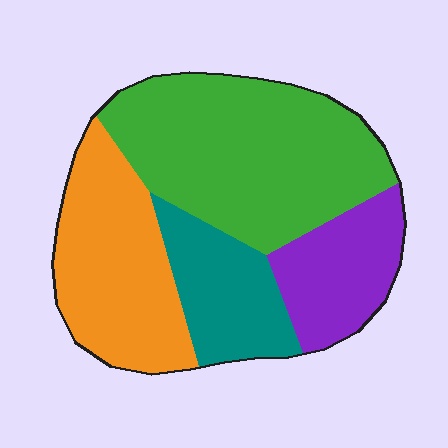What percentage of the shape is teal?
Teal takes up about one sixth (1/6) of the shape.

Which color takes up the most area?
Green, at roughly 40%.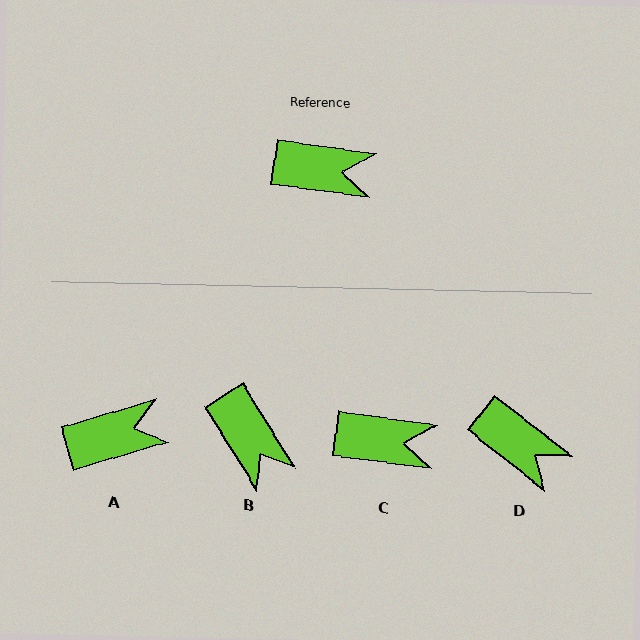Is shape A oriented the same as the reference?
No, it is off by about 24 degrees.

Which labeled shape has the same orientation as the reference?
C.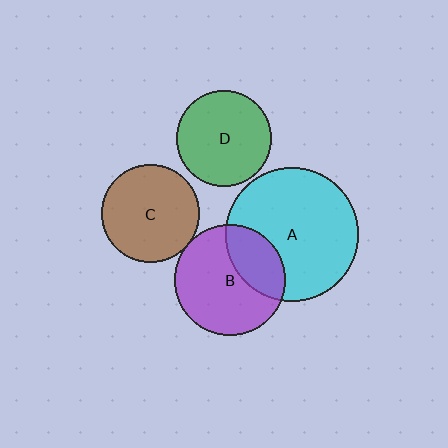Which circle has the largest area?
Circle A (cyan).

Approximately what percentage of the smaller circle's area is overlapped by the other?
Approximately 5%.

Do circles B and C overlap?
Yes.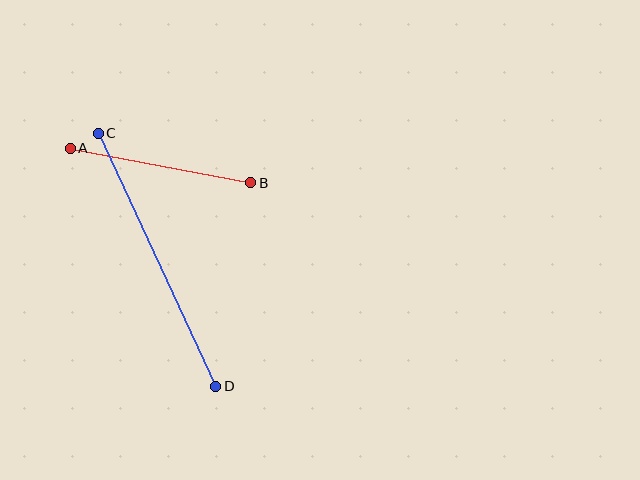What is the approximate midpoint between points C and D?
The midpoint is at approximately (157, 260) pixels.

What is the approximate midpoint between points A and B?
The midpoint is at approximately (160, 166) pixels.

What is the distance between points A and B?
The distance is approximately 184 pixels.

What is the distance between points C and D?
The distance is approximately 279 pixels.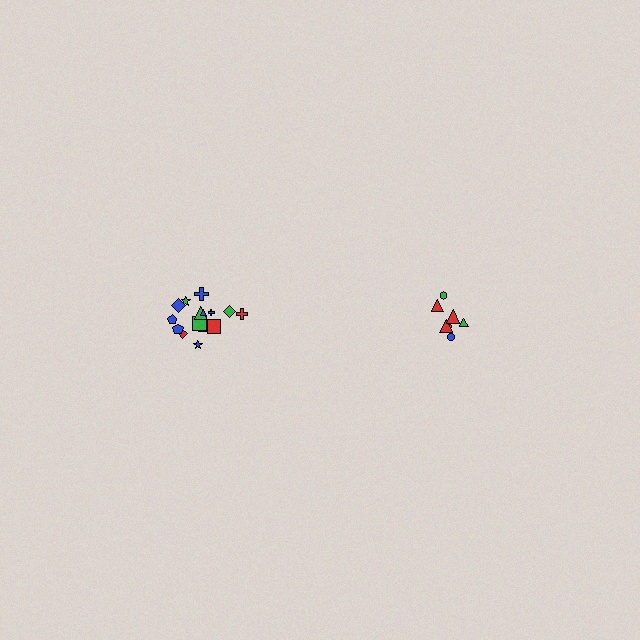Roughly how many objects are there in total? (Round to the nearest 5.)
Roughly 20 objects in total.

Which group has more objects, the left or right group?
The left group.